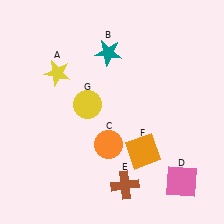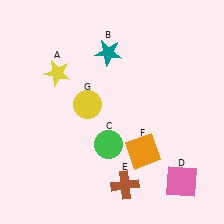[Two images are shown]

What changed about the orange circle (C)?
In Image 1, C is orange. In Image 2, it changed to green.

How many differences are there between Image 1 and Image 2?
There is 1 difference between the two images.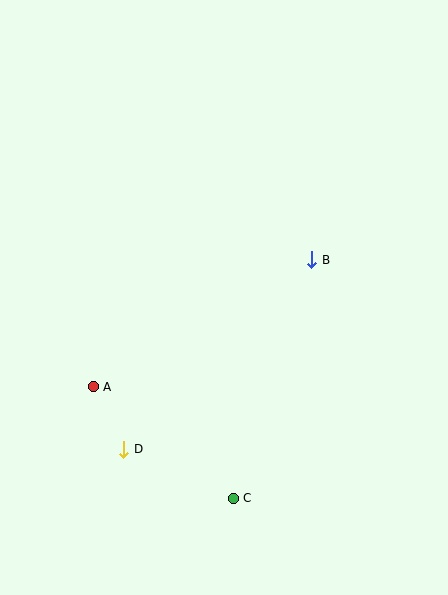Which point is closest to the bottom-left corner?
Point D is closest to the bottom-left corner.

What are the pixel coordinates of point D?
Point D is at (124, 449).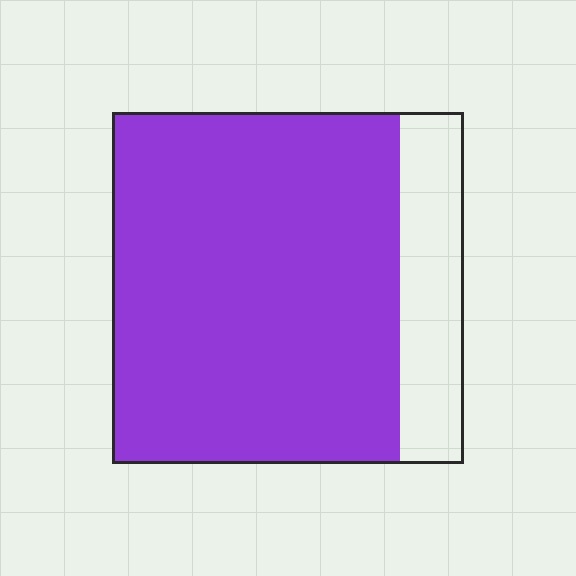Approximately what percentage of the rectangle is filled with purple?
Approximately 80%.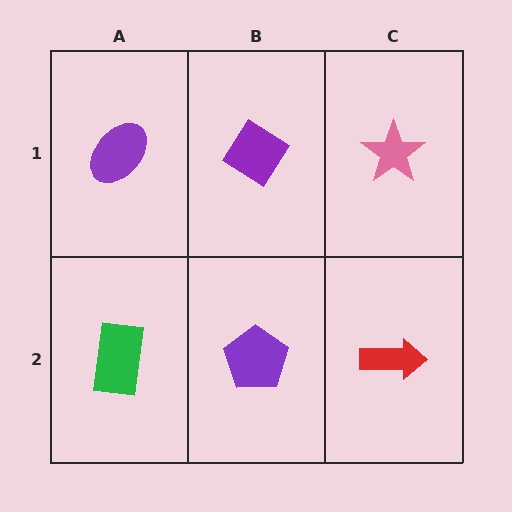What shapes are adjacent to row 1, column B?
A purple pentagon (row 2, column B), a purple ellipse (row 1, column A), a pink star (row 1, column C).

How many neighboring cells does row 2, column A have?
2.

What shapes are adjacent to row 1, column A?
A green rectangle (row 2, column A), a purple diamond (row 1, column B).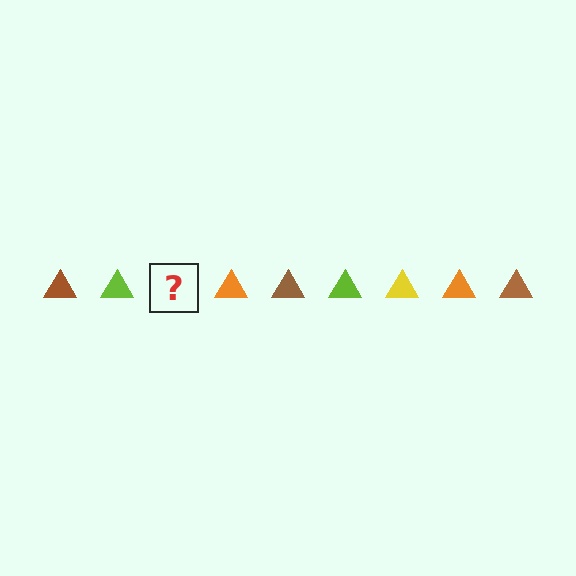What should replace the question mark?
The question mark should be replaced with a yellow triangle.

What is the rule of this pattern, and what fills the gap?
The rule is that the pattern cycles through brown, lime, yellow, orange triangles. The gap should be filled with a yellow triangle.